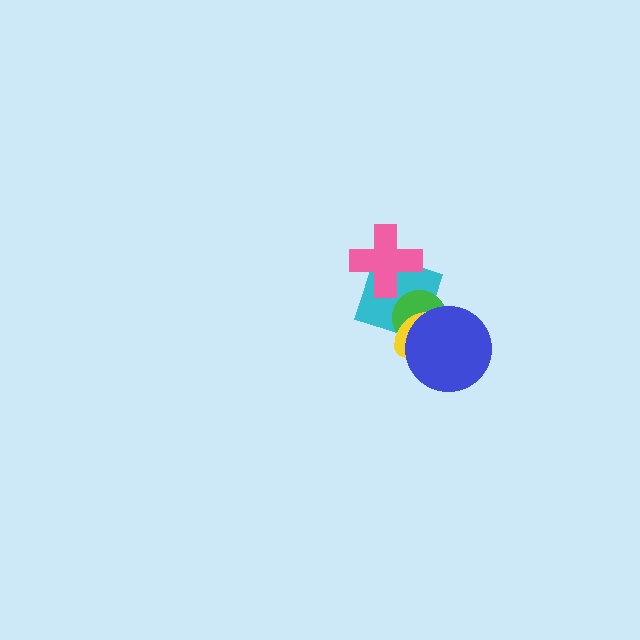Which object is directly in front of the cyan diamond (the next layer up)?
The green circle is directly in front of the cyan diamond.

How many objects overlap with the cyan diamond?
4 objects overlap with the cyan diamond.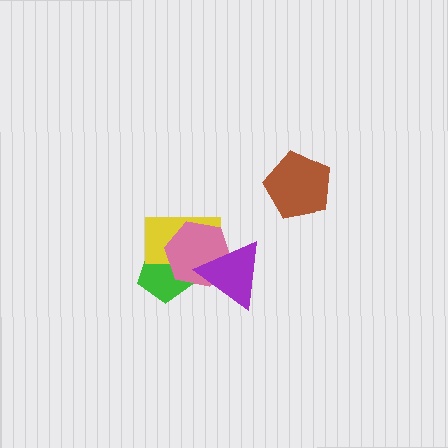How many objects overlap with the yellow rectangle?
3 objects overlap with the yellow rectangle.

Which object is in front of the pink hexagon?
The purple triangle is in front of the pink hexagon.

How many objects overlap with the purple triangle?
2 objects overlap with the purple triangle.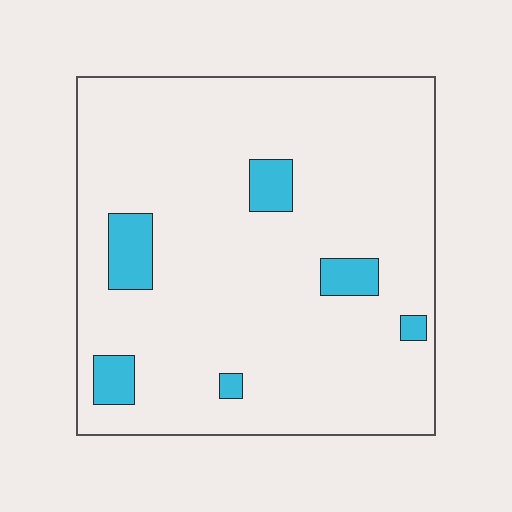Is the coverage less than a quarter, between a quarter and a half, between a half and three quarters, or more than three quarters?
Less than a quarter.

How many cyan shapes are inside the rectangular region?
6.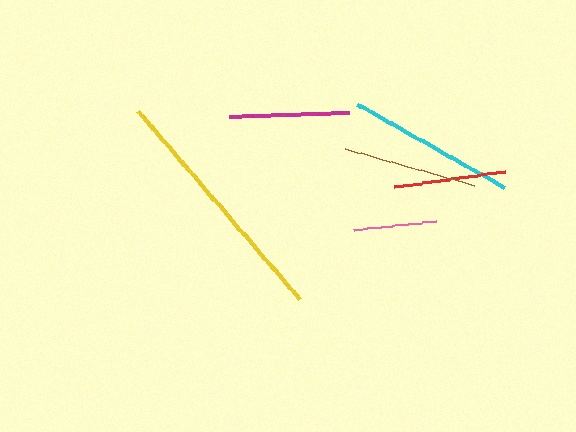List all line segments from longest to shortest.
From longest to shortest: yellow, cyan, brown, magenta, red, pink.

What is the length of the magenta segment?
The magenta segment is approximately 119 pixels long.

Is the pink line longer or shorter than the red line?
The red line is longer than the pink line.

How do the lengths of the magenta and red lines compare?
The magenta and red lines are approximately the same length.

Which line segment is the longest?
The yellow line is the longest at approximately 247 pixels.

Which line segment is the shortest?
The pink line is the shortest at approximately 83 pixels.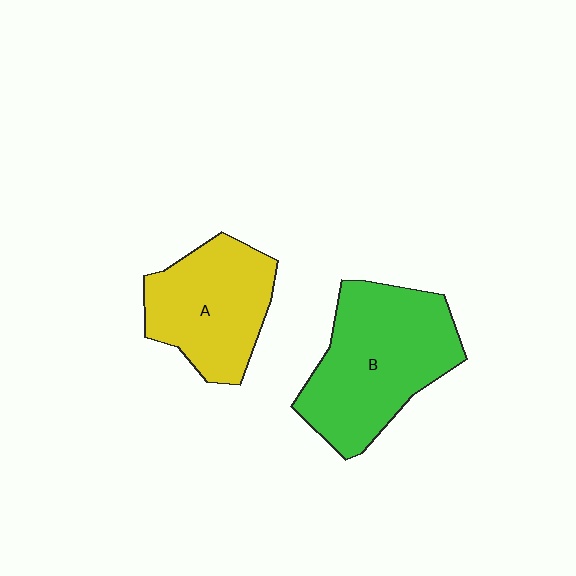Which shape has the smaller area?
Shape A (yellow).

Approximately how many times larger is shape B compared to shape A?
Approximately 1.3 times.